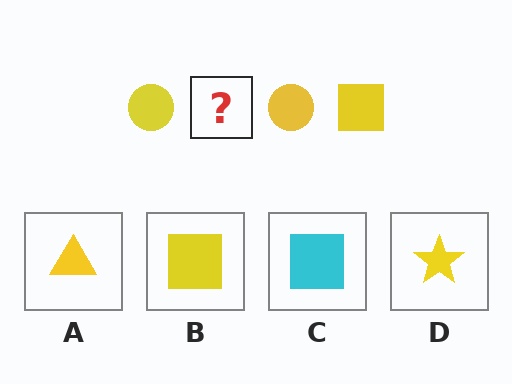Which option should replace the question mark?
Option B.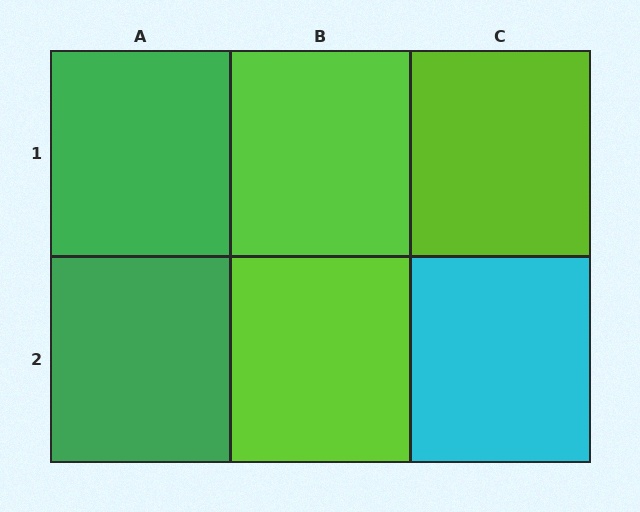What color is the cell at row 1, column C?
Lime.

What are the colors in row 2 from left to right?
Green, lime, cyan.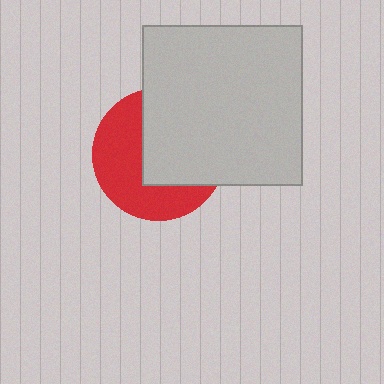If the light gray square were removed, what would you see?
You would see the complete red circle.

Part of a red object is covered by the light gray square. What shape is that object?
It is a circle.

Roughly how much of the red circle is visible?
About half of it is visible (roughly 49%).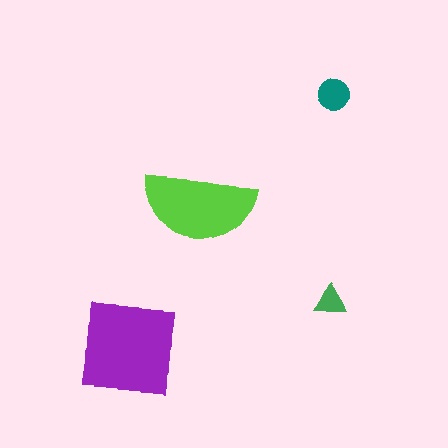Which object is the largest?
The purple square.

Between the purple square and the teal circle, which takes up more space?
The purple square.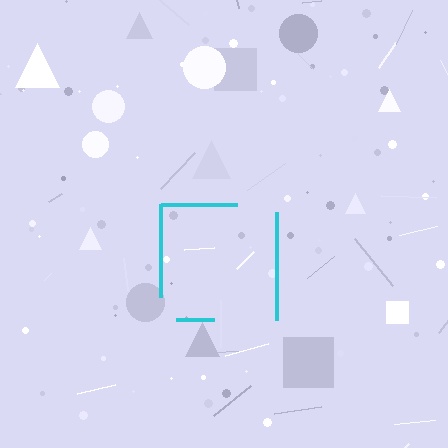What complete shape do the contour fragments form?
The contour fragments form a square.